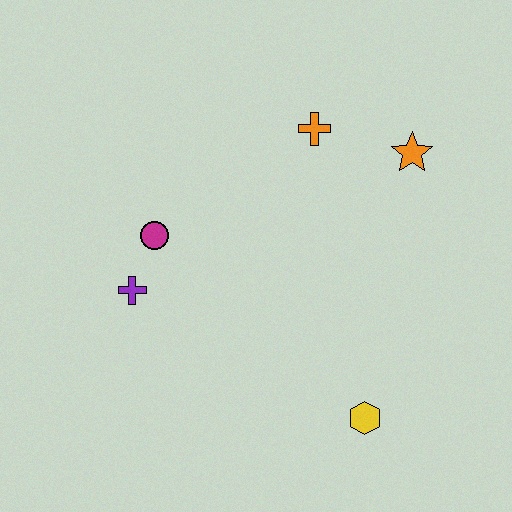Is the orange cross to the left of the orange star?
Yes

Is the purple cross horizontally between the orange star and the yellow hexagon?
No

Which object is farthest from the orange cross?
The yellow hexagon is farthest from the orange cross.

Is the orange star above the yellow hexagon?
Yes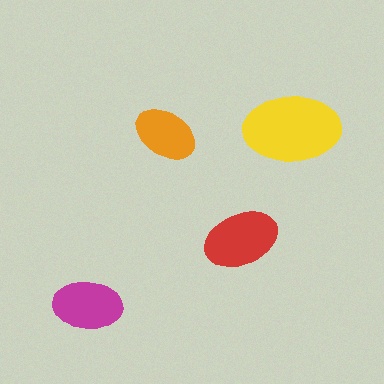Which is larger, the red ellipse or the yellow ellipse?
The yellow one.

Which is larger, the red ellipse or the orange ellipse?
The red one.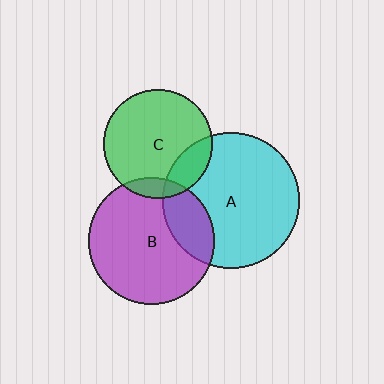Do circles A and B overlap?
Yes.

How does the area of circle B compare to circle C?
Approximately 1.4 times.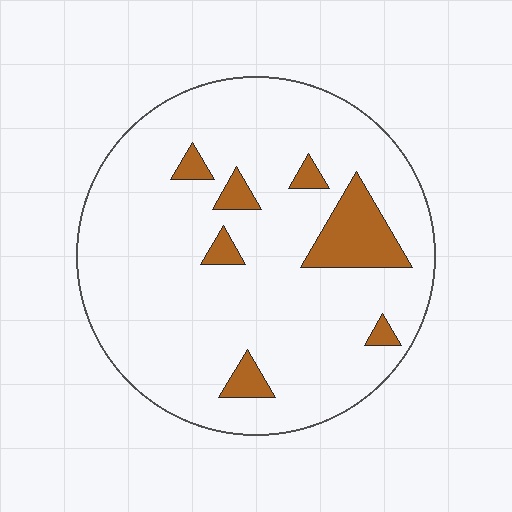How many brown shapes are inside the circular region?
7.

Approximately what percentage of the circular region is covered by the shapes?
Approximately 10%.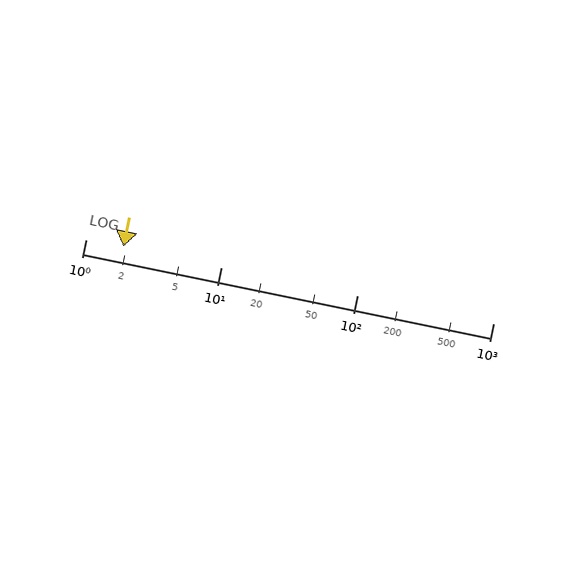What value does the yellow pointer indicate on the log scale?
The pointer indicates approximately 1.9.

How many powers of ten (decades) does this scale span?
The scale spans 3 decades, from 1 to 1000.